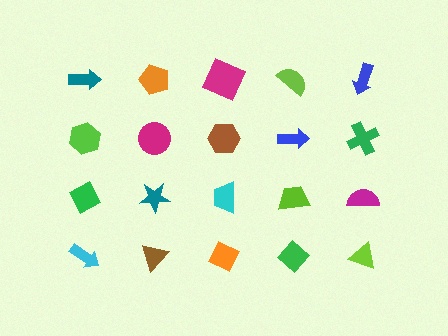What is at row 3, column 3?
A cyan trapezoid.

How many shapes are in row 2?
5 shapes.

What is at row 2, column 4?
A blue arrow.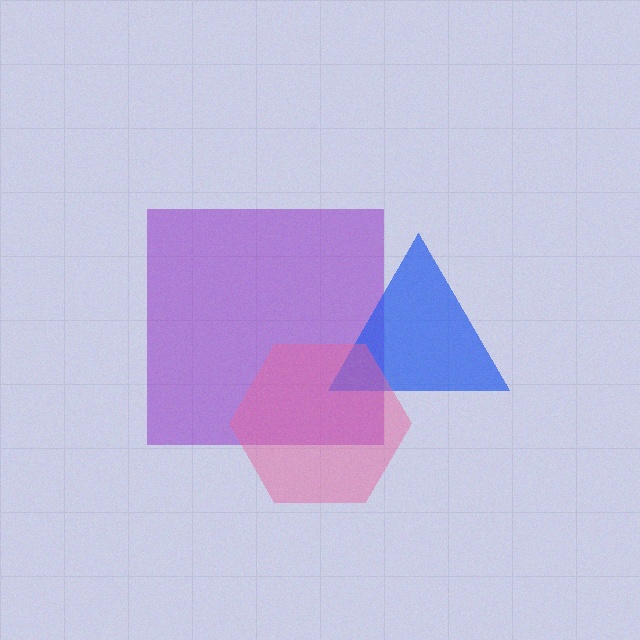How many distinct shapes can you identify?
There are 3 distinct shapes: a purple square, a blue triangle, a pink hexagon.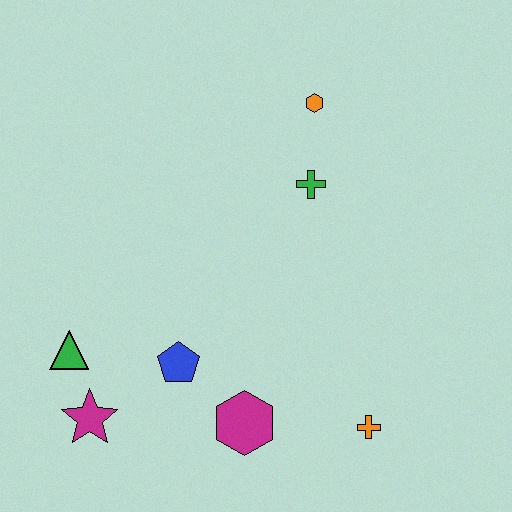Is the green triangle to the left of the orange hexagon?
Yes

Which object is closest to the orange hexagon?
The green cross is closest to the orange hexagon.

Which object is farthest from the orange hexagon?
The magenta star is farthest from the orange hexagon.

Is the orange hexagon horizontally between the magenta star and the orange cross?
Yes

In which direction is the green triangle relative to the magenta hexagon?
The green triangle is to the left of the magenta hexagon.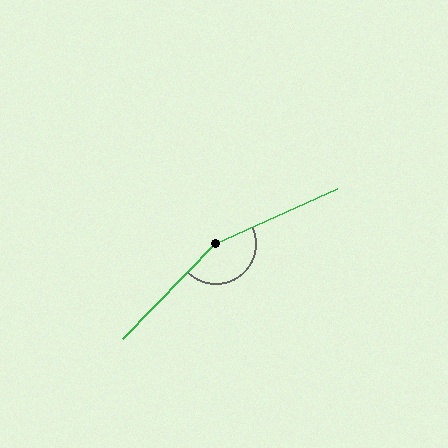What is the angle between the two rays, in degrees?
Approximately 158 degrees.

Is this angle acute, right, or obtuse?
It is obtuse.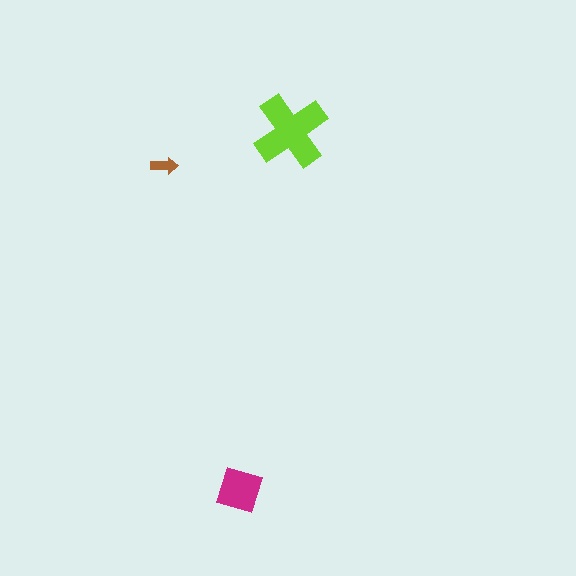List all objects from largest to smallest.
The lime cross, the magenta diamond, the brown arrow.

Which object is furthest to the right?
The lime cross is rightmost.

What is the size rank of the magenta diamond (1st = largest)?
2nd.